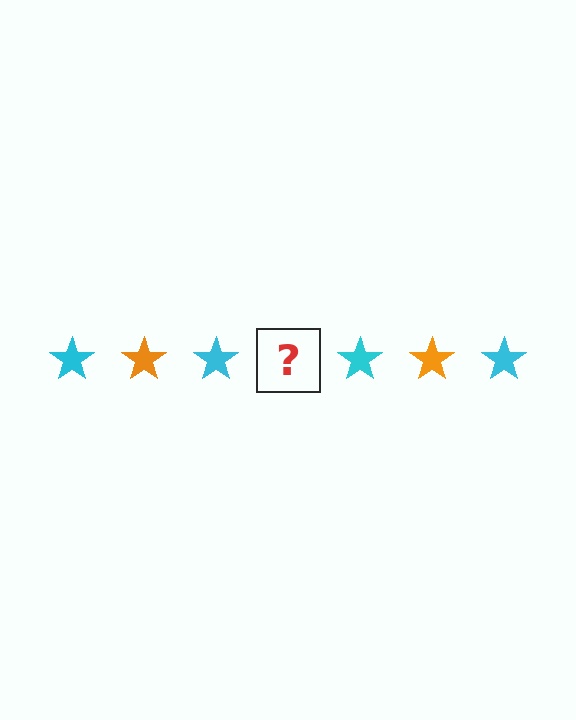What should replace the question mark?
The question mark should be replaced with an orange star.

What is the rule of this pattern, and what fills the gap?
The rule is that the pattern cycles through cyan, orange stars. The gap should be filled with an orange star.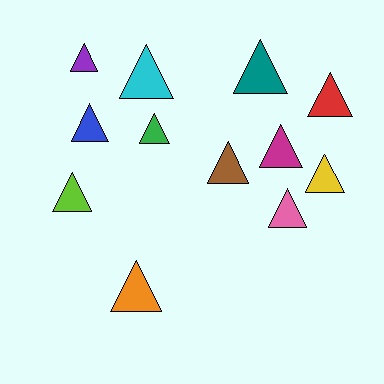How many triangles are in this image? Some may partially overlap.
There are 12 triangles.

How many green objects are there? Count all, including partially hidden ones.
There is 1 green object.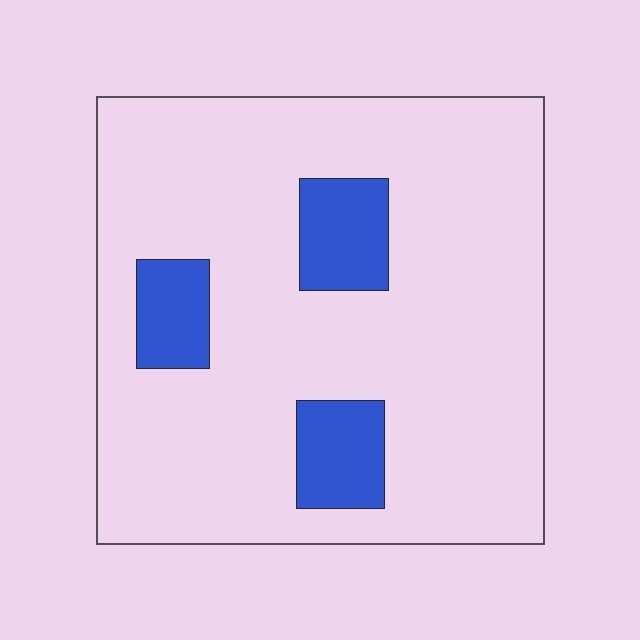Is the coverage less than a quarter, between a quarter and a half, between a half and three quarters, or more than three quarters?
Less than a quarter.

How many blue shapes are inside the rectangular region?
3.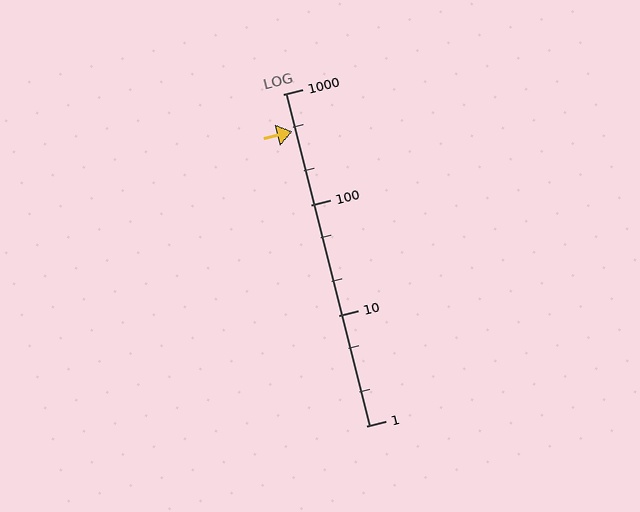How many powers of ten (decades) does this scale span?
The scale spans 3 decades, from 1 to 1000.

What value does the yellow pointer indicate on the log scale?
The pointer indicates approximately 460.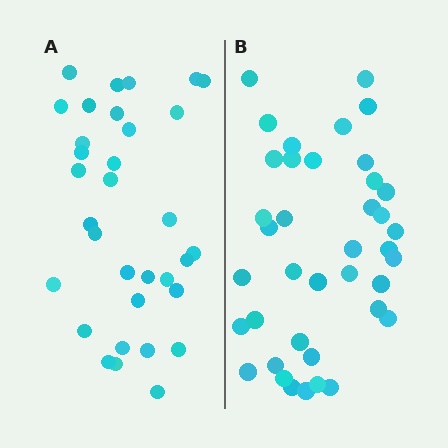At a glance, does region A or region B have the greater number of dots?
Region B (the right region) has more dots.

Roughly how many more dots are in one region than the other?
Region B has about 6 more dots than region A.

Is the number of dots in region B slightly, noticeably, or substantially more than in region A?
Region B has only slightly more — the two regions are fairly close. The ratio is roughly 1.2 to 1.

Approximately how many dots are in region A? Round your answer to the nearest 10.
About 30 dots. (The exact count is 33, which rounds to 30.)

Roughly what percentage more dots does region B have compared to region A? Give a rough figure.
About 20% more.